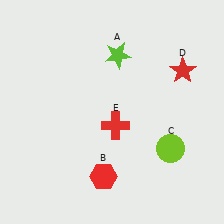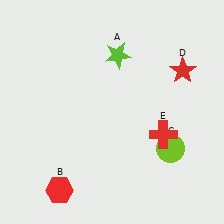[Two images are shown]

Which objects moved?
The objects that moved are: the red hexagon (B), the red cross (E).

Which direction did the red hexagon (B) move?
The red hexagon (B) moved left.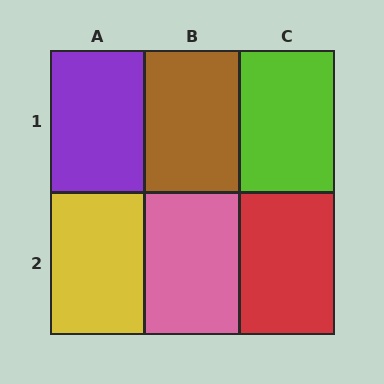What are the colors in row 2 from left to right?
Yellow, pink, red.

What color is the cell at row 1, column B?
Brown.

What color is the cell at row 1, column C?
Lime.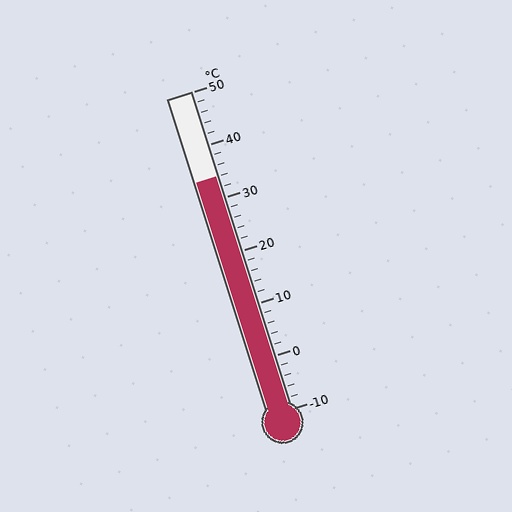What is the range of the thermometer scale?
The thermometer scale ranges from -10°C to 50°C.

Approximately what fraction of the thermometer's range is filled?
The thermometer is filled to approximately 75% of its range.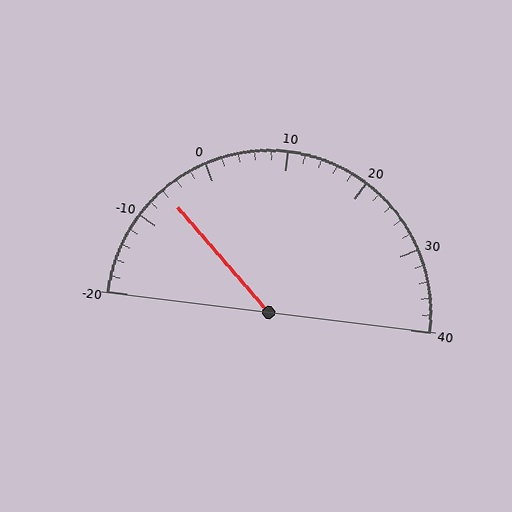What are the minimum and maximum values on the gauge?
The gauge ranges from -20 to 40.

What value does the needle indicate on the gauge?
The needle indicates approximately -6.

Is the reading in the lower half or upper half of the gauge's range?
The reading is in the lower half of the range (-20 to 40).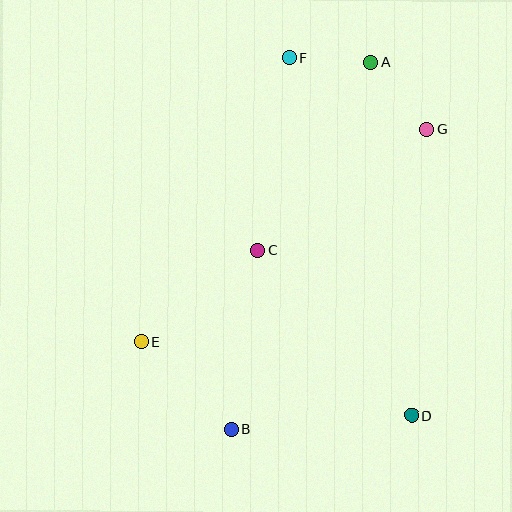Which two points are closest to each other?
Points A and F are closest to each other.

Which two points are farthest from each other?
Points A and B are farthest from each other.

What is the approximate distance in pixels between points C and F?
The distance between C and F is approximately 195 pixels.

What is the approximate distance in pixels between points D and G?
The distance between D and G is approximately 287 pixels.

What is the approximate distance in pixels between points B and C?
The distance between B and C is approximately 181 pixels.